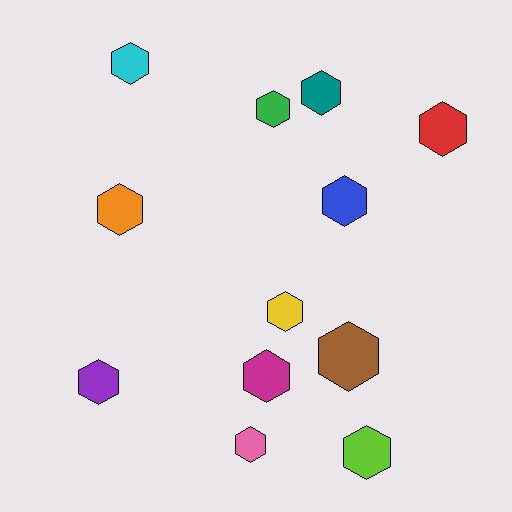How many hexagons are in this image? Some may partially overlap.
There are 12 hexagons.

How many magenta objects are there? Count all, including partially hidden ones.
There is 1 magenta object.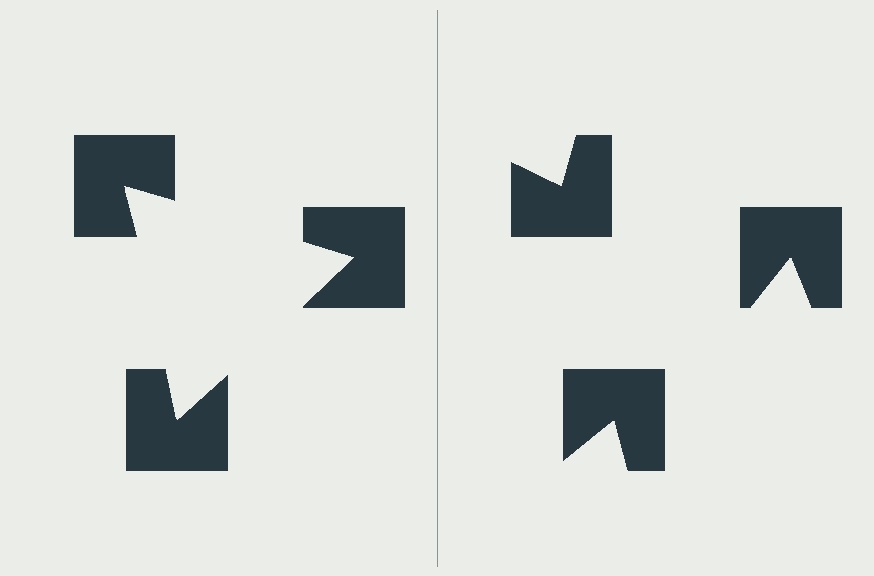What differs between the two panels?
The notched squares are positioned identically on both sides; only the wedge orientations differ. On the left they align to a triangle; on the right they are misaligned.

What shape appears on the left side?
An illusory triangle.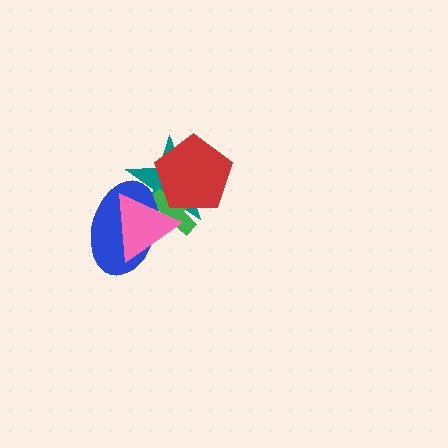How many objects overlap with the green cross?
4 objects overlap with the green cross.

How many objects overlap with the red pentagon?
3 objects overlap with the red pentagon.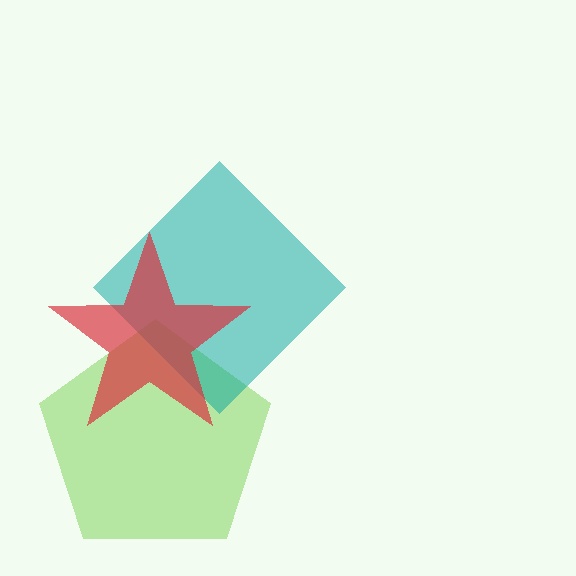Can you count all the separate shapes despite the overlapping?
Yes, there are 3 separate shapes.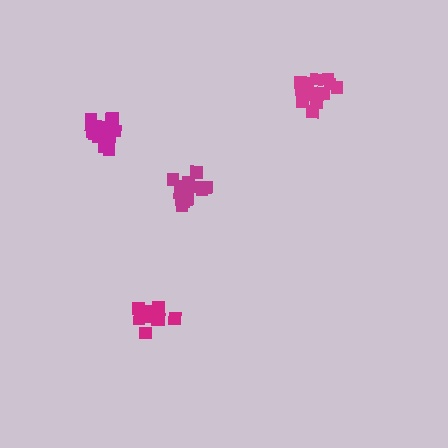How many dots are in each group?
Group 1: 14 dots, Group 2: 11 dots, Group 3: 16 dots, Group 4: 16 dots (57 total).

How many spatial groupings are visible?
There are 4 spatial groupings.